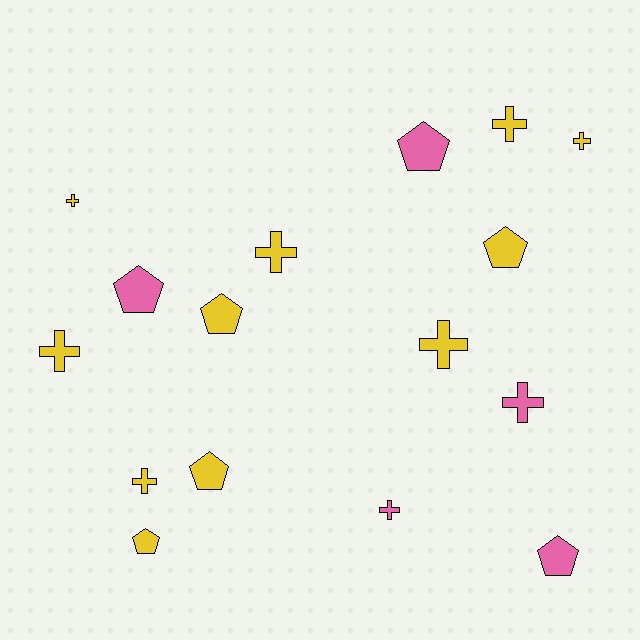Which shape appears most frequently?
Cross, with 9 objects.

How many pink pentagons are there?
There are 3 pink pentagons.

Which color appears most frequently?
Yellow, with 11 objects.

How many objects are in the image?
There are 16 objects.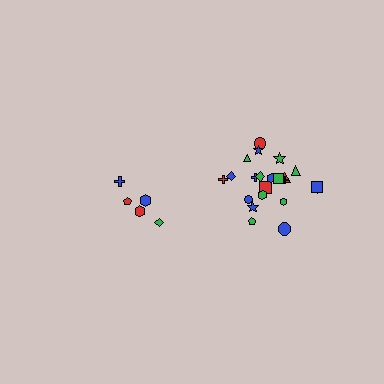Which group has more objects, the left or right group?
The right group.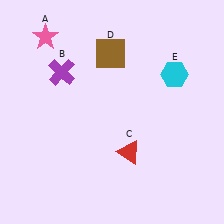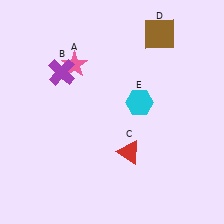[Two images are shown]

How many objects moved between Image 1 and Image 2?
3 objects moved between the two images.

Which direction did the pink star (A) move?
The pink star (A) moved right.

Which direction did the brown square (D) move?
The brown square (D) moved right.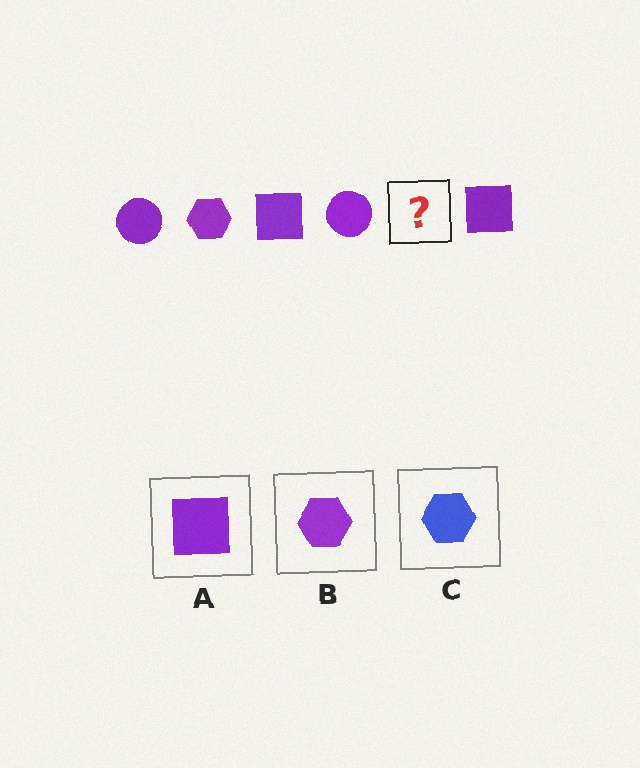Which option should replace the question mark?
Option B.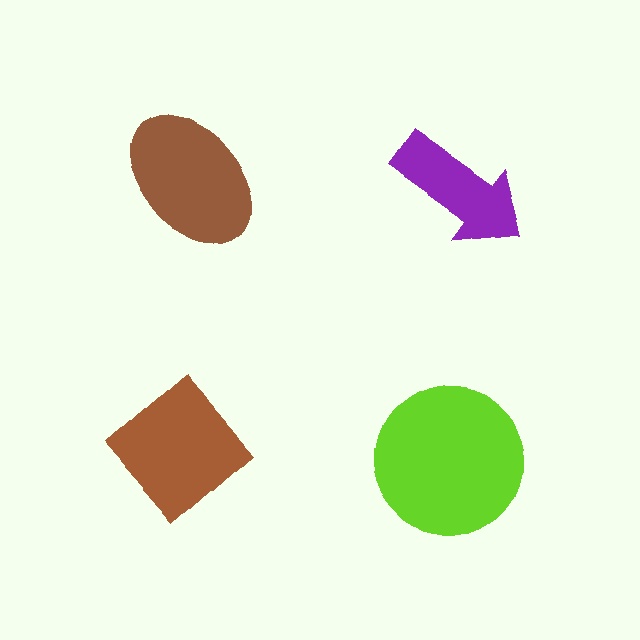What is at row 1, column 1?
A brown ellipse.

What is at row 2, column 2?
A lime circle.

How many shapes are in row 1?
2 shapes.